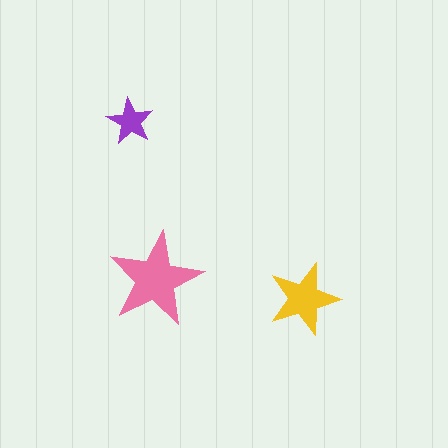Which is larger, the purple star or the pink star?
The pink one.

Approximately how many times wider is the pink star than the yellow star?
About 1.5 times wider.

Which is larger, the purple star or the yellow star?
The yellow one.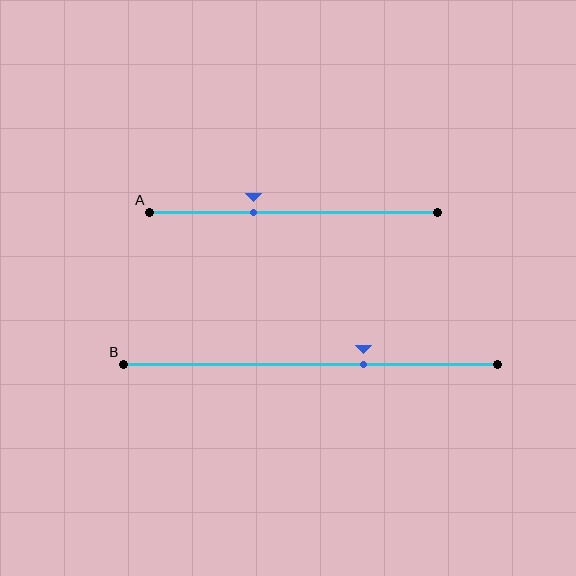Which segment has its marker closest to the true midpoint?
Segment A has its marker closest to the true midpoint.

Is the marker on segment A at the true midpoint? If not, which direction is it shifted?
No, the marker on segment A is shifted to the left by about 14% of the segment length.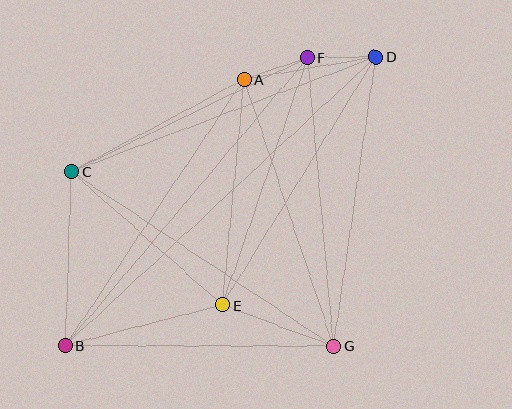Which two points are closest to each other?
Points A and F are closest to each other.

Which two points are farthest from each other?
Points B and D are farthest from each other.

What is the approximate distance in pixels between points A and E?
The distance between A and E is approximately 227 pixels.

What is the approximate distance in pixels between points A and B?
The distance between A and B is approximately 321 pixels.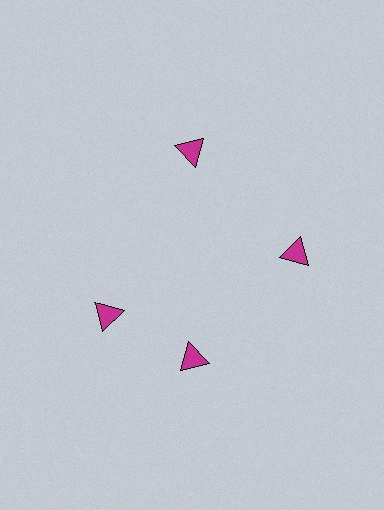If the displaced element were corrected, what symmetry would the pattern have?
It would have 4-fold rotational symmetry — the pattern would map onto itself every 90 degrees.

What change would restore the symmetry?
The symmetry would be restored by rotating it back into even spacing with its neighbors so that all 4 triangles sit at equal angles and equal distance from the center.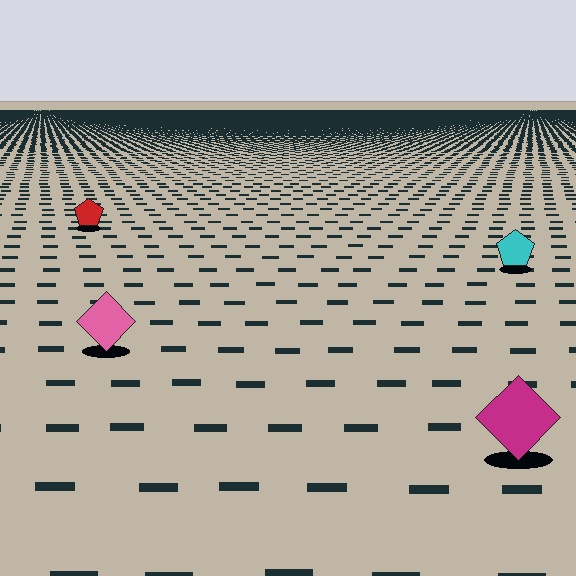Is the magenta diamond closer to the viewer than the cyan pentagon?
Yes. The magenta diamond is closer — you can tell from the texture gradient: the ground texture is coarser near it.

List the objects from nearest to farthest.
From nearest to farthest: the magenta diamond, the pink diamond, the cyan pentagon, the red pentagon.